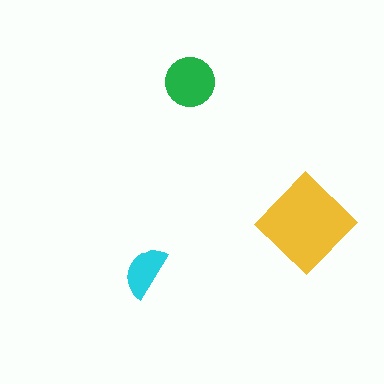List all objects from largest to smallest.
The yellow diamond, the green circle, the cyan semicircle.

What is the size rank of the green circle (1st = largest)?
2nd.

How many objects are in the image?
There are 3 objects in the image.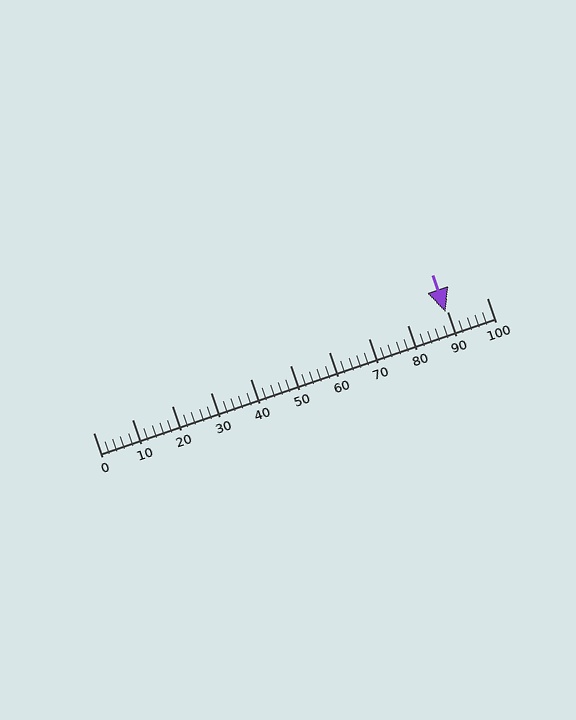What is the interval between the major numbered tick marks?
The major tick marks are spaced 10 units apart.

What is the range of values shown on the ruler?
The ruler shows values from 0 to 100.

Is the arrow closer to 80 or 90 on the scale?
The arrow is closer to 90.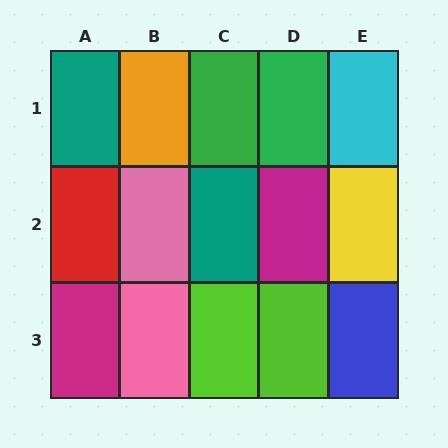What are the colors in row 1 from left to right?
Teal, orange, green, green, cyan.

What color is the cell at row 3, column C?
Lime.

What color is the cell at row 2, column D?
Magenta.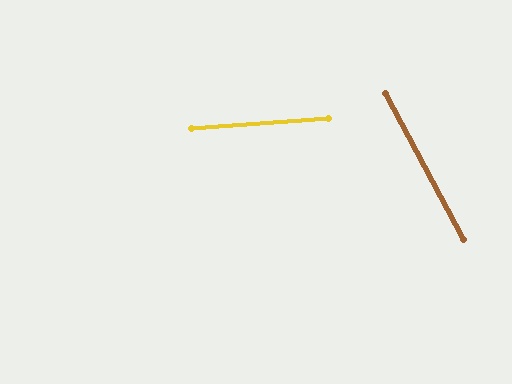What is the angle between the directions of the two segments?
Approximately 66 degrees.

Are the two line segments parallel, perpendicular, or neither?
Neither parallel nor perpendicular — they differ by about 66°.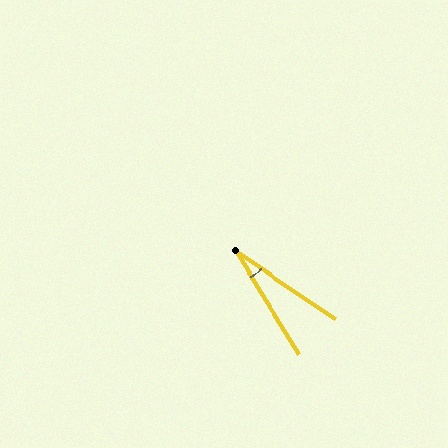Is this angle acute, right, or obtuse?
It is acute.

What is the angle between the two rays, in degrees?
Approximately 24 degrees.